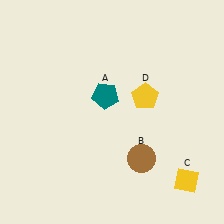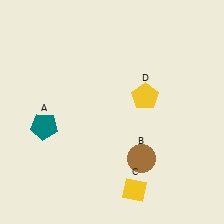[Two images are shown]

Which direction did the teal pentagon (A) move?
The teal pentagon (A) moved left.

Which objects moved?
The objects that moved are: the teal pentagon (A), the yellow diamond (C).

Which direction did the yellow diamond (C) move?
The yellow diamond (C) moved left.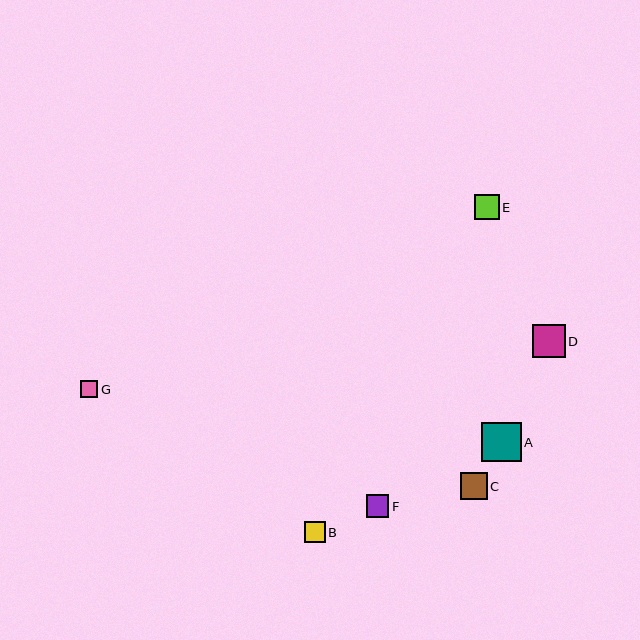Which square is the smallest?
Square G is the smallest with a size of approximately 17 pixels.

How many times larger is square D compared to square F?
Square D is approximately 1.5 times the size of square F.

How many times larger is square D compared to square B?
Square D is approximately 1.6 times the size of square B.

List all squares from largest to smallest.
From largest to smallest: A, D, C, E, F, B, G.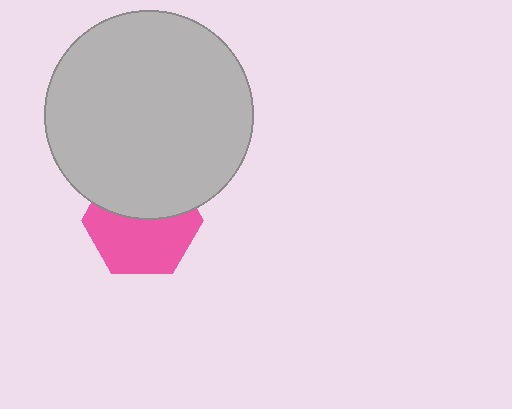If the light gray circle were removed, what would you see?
You would see the complete pink hexagon.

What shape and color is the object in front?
The object in front is a light gray circle.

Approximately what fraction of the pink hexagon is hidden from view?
Roughly 43% of the pink hexagon is hidden behind the light gray circle.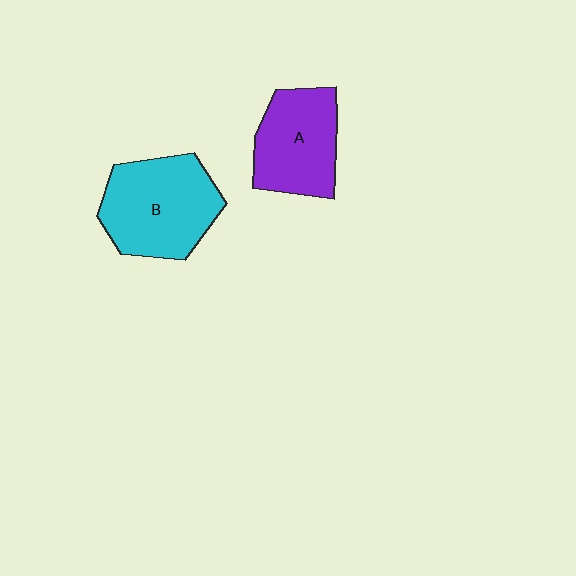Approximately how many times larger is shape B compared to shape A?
Approximately 1.2 times.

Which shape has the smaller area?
Shape A (purple).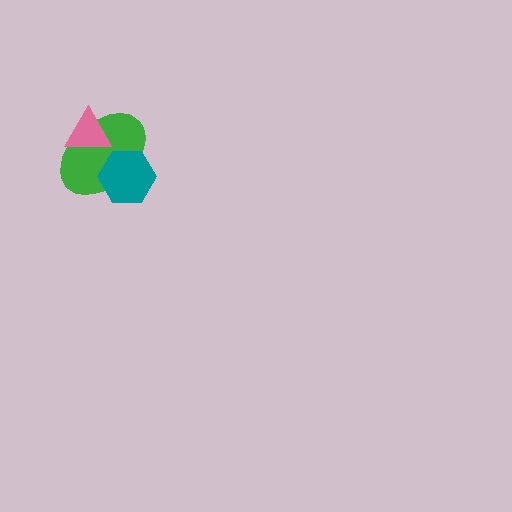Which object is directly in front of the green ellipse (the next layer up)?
The pink triangle is directly in front of the green ellipse.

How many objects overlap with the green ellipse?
2 objects overlap with the green ellipse.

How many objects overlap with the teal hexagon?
1 object overlaps with the teal hexagon.